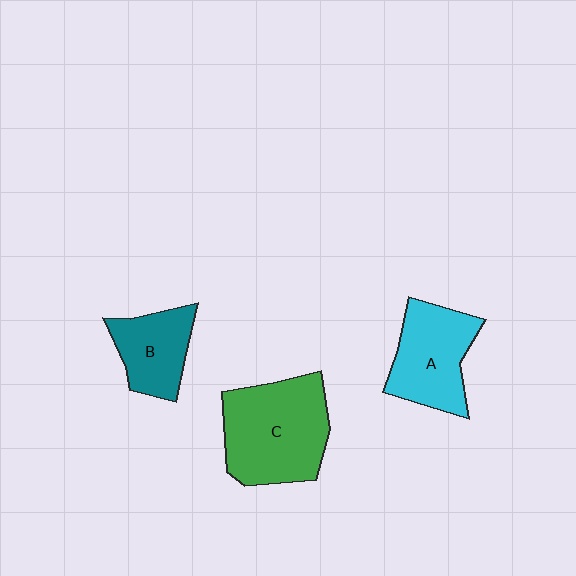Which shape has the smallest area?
Shape B (teal).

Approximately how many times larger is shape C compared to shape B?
Approximately 1.8 times.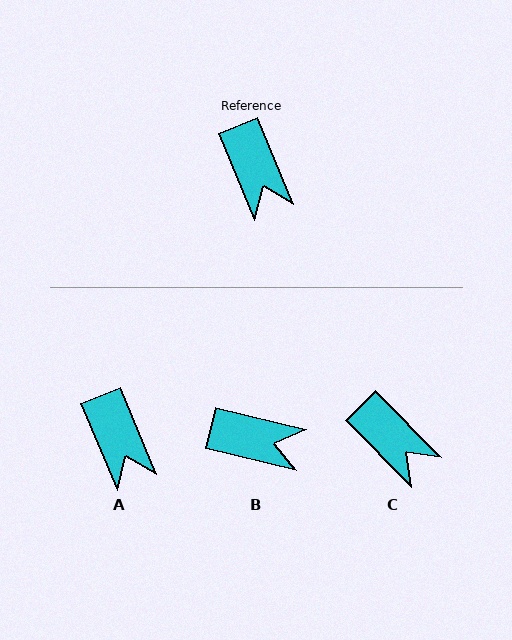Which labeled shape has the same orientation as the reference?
A.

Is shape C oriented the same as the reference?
No, it is off by about 22 degrees.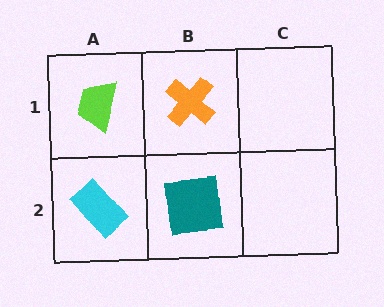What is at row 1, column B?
An orange cross.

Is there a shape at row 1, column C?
No, that cell is empty.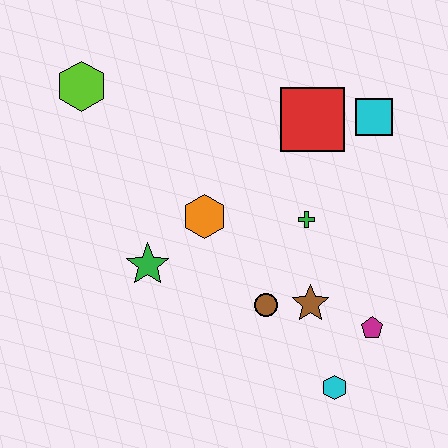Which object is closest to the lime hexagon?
The orange hexagon is closest to the lime hexagon.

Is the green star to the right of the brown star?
No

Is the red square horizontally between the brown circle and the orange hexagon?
No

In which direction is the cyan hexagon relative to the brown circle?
The cyan hexagon is below the brown circle.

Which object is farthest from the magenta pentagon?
The lime hexagon is farthest from the magenta pentagon.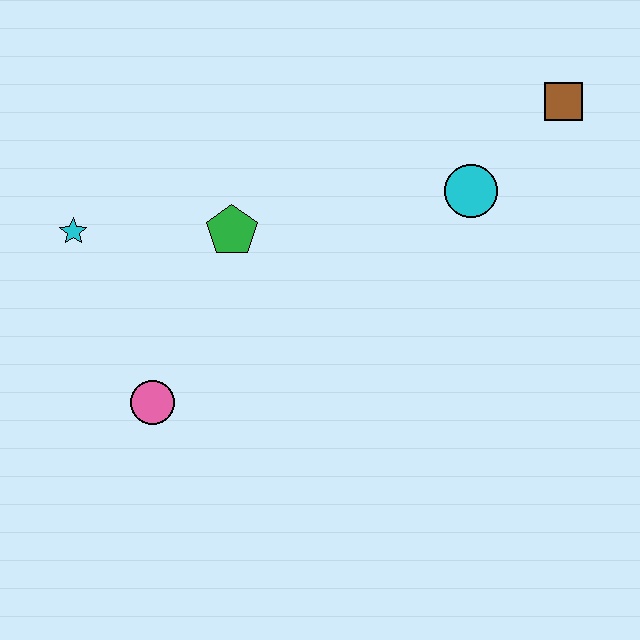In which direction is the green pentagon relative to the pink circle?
The green pentagon is above the pink circle.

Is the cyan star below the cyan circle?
Yes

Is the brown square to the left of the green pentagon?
No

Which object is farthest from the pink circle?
The brown square is farthest from the pink circle.